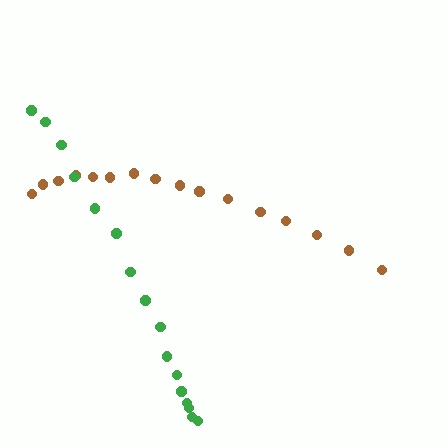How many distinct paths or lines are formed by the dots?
There are 2 distinct paths.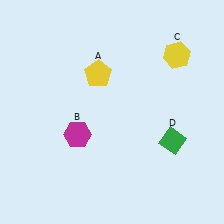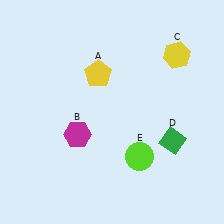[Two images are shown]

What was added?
A lime circle (E) was added in Image 2.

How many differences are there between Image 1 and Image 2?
There is 1 difference between the two images.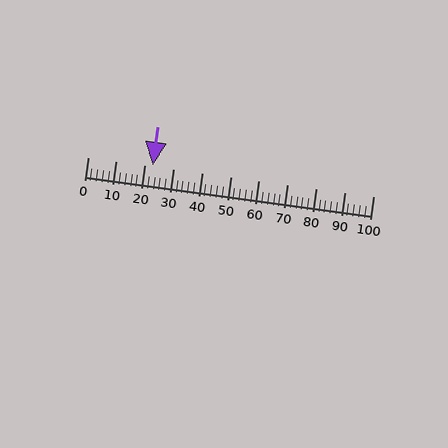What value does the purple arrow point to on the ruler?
The purple arrow points to approximately 23.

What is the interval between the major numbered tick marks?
The major tick marks are spaced 10 units apart.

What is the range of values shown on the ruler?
The ruler shows values from 0 to 100.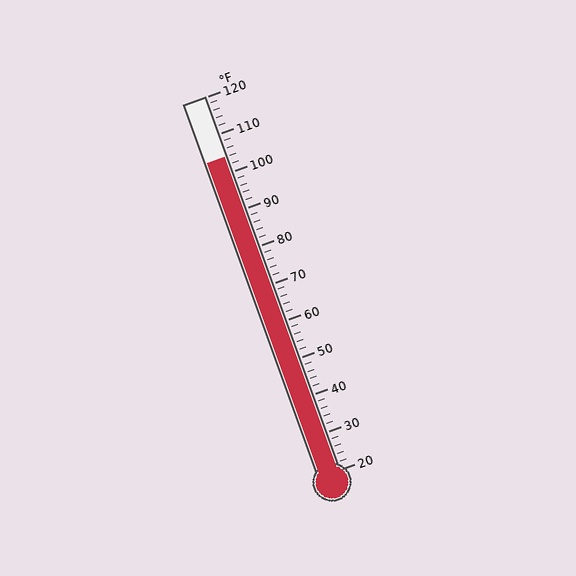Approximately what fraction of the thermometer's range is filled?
The thermometer is filled to approximately 85% of its range.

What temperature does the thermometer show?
The thermometer shows approximately 104°F.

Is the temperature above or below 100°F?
The temperature is above 100°F.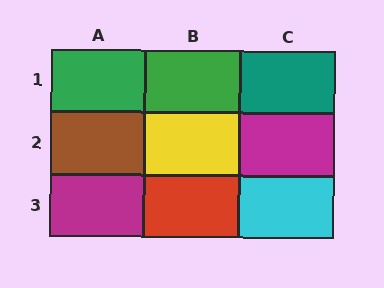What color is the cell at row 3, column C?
Cyan.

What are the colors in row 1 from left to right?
Green, green, teal.